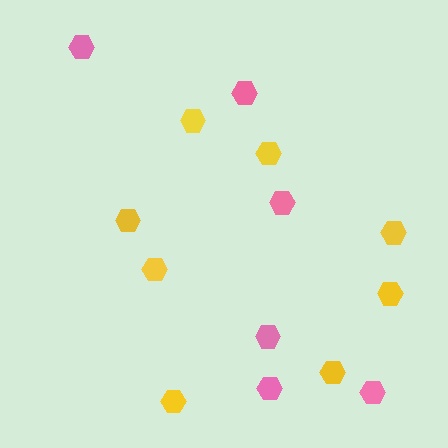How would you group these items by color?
There are 2 groups: one group of pink hexagons (6) and one group of yellow hexagons (8).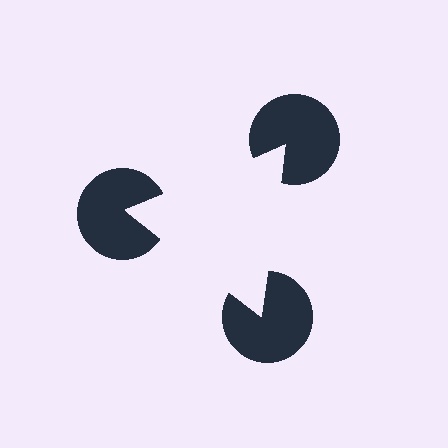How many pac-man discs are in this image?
There are 3 — one at each vertex of the illusory triangle.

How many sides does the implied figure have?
3 sides.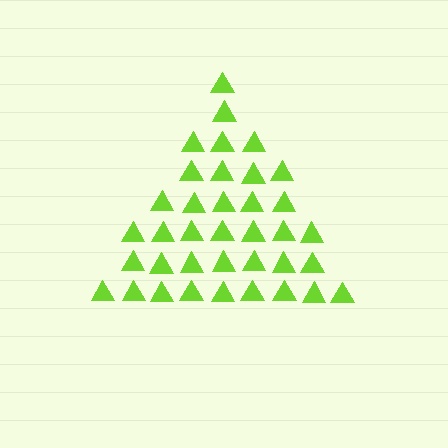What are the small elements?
The small elements are triangles.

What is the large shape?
The large shape is a triangle.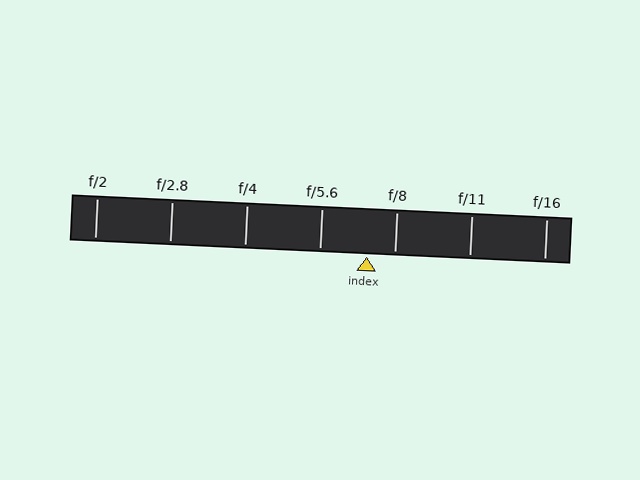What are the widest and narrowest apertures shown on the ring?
The widest aperture shown is f/2 and the narrowest is f/16.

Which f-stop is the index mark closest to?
The index mark is closest to f/8.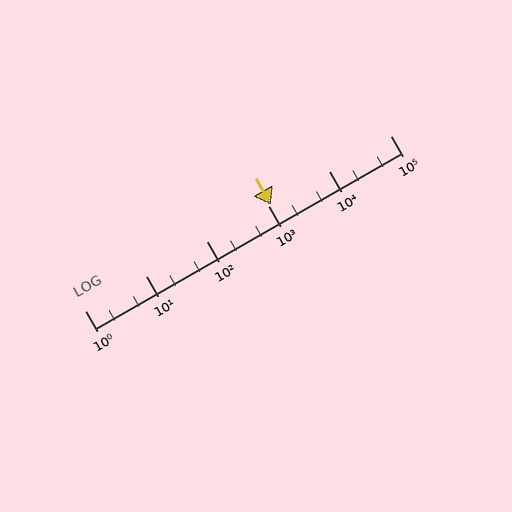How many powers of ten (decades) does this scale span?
The scale spans 5 decades, from 1 to 100000.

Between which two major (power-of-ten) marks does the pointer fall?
The pointer is between 1000 and 10000.